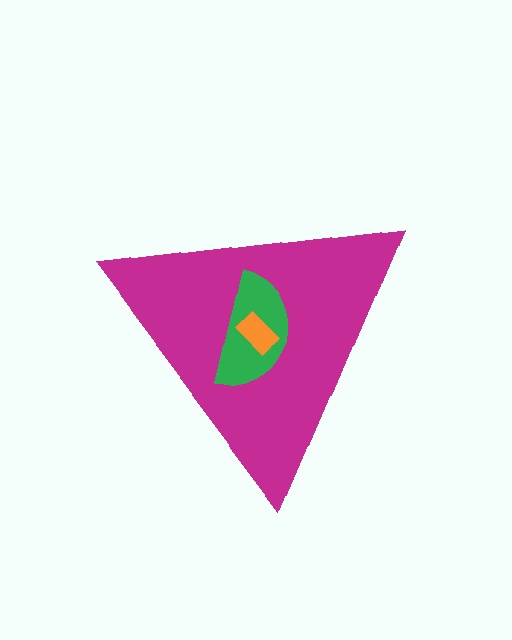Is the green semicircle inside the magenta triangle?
Yes.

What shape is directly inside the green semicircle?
The orange rectangle.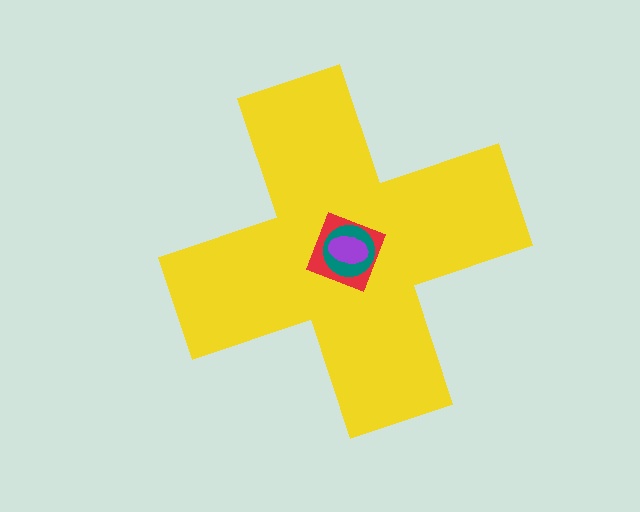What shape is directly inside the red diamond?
The teal circle.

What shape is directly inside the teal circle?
The purple ellipse.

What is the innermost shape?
The purple ellipse.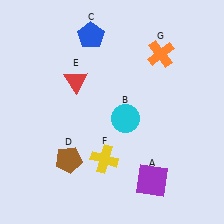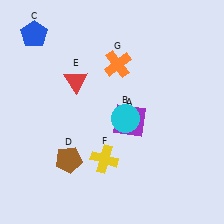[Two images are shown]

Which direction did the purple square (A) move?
The purple square (A) moved up.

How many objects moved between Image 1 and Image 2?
3 objects moved between the two images.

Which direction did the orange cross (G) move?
The orange cross (G) moved left.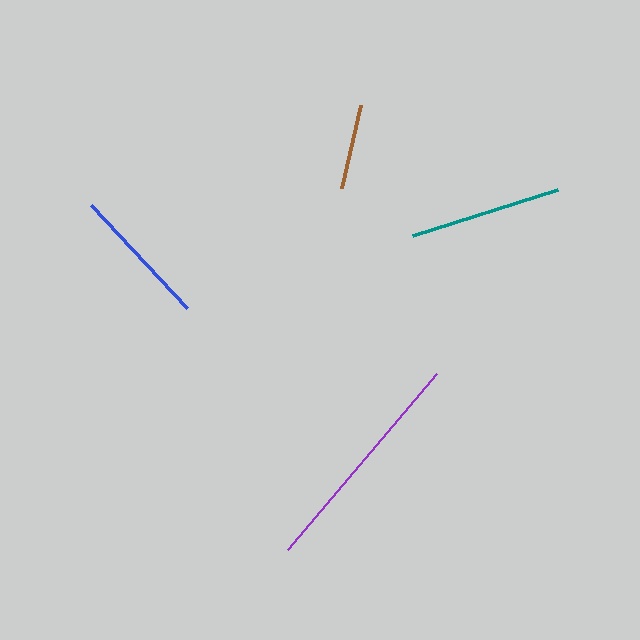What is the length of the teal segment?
The teal segment is approximately 152 pixels long.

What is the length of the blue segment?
The blue segment is approximately 141 pixels long.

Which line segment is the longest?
The purple line is the longest at approximately 232 pixels.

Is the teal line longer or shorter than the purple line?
The purple line is longer than the teal line.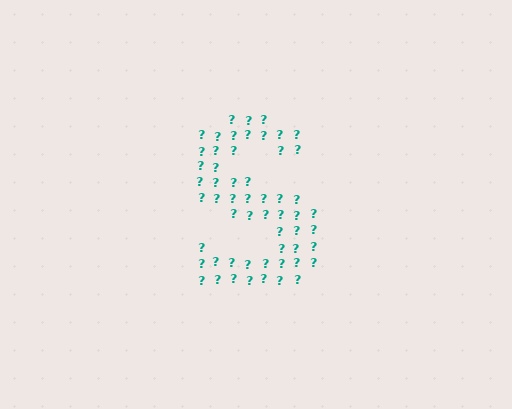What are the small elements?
The small elements are question marks.